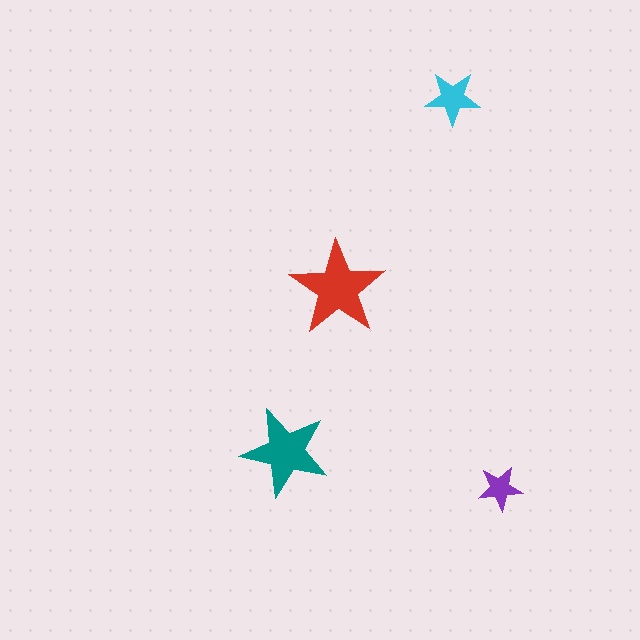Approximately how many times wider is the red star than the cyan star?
About 2 times wider.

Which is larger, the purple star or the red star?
The red one.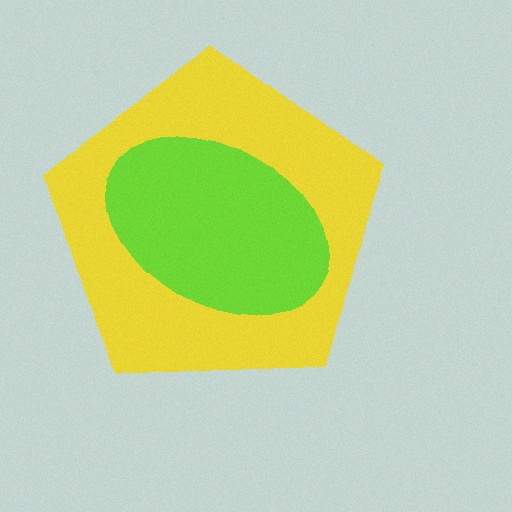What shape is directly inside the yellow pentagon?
The lime ellipse.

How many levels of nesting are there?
2.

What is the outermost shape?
The yellow pentagon.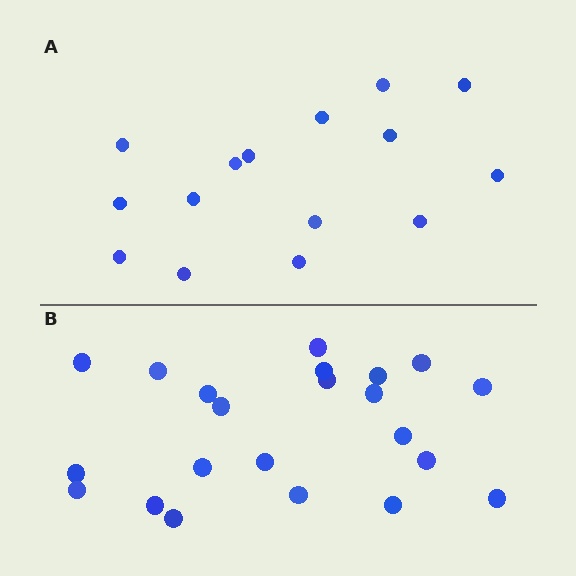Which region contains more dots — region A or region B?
Region B (the bottom region) has more dots.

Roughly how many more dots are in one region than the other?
Region B has roughly 8 or so more dots than region A.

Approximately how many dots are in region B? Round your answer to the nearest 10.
About 20 dots. (The exact count is 22, which rounds to 20.)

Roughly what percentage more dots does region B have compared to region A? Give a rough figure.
About 45% more.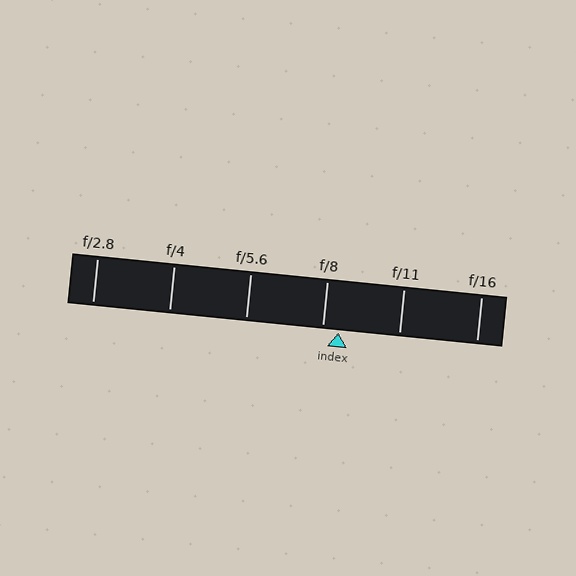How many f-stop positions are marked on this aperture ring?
There are 6 f-stop positions marked.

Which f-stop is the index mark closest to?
The index mark is closest to f/8.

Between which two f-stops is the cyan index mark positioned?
The index mark is between f/8 and f/11.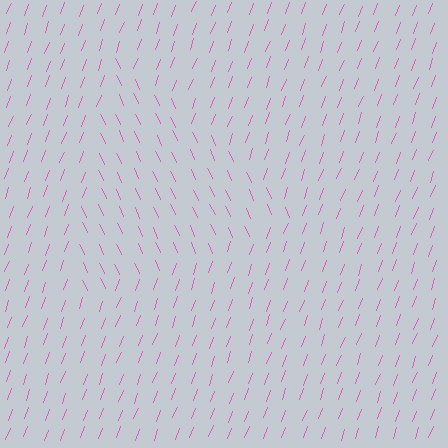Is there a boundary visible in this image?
Yes, there is a texture boundary formed by a change in line orientation.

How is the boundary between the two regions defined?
The boundary is defined purely by a change in line orientation (approximately 45 degrees difference). All lines are the same color and thickness.